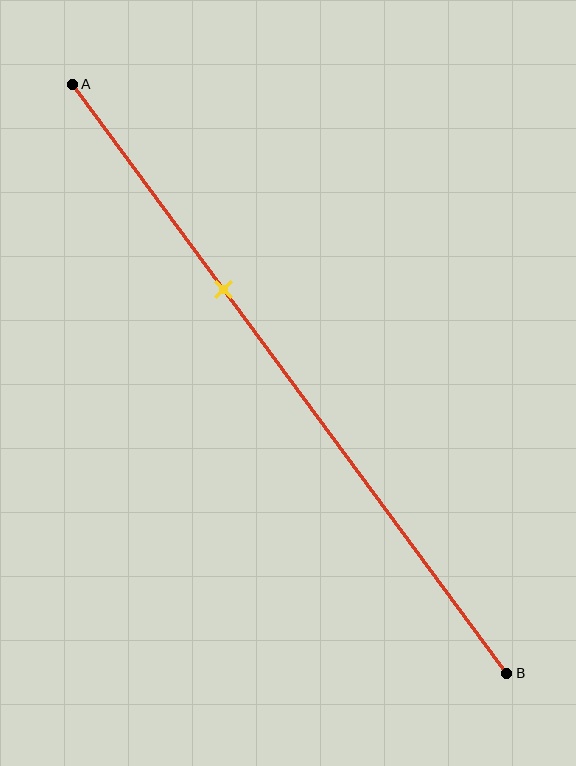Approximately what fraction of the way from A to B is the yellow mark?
The yellow mark is approximately 35% of the way from A to B.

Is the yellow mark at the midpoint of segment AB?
No, the mark is at about 35% from A, not at the 50% midpoint.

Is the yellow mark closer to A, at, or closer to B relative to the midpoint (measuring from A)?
The yellow mark is closer to point A than the midpoint of segment AB.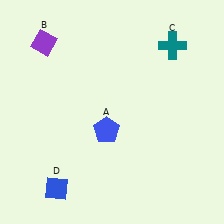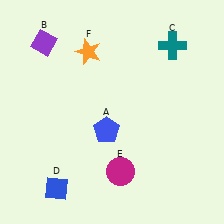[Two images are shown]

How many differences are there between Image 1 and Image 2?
There are 2 differences between the two images.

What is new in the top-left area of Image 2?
An orange star (F) was added in the top-left area of Image 2.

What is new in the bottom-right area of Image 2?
A magenta circle (E) was added in the bottom-right area of Image 2.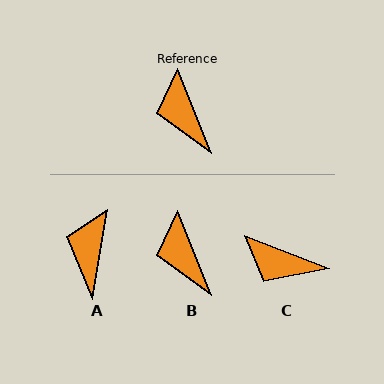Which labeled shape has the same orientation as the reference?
B.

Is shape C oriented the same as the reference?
No, it is off by about 47 degrees.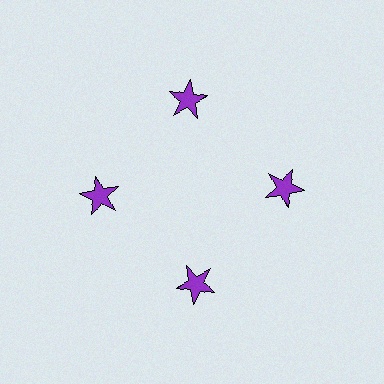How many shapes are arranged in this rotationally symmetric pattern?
There are 4 shapes, arranged in 4 groups of 1.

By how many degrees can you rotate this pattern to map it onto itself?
The pattern maps onto itself every 90 degrees of rotation.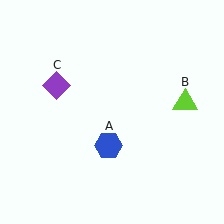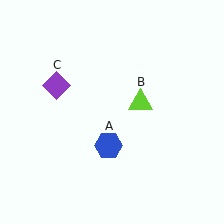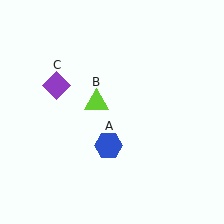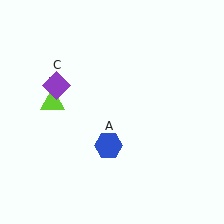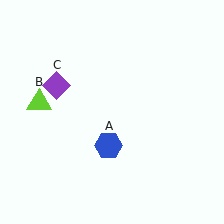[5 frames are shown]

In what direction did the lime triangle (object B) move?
The lime triangle (object B) moved left.